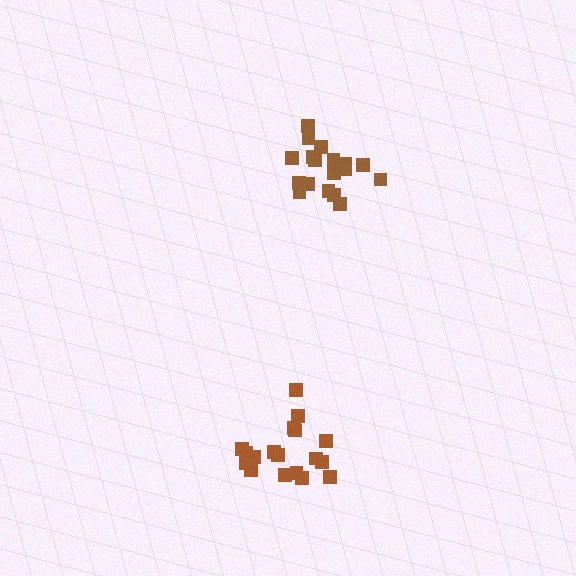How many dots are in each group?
Group 1: 18 dots, Group 2: 19 dots (37 total).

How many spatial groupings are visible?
There are 2 spatial groupings.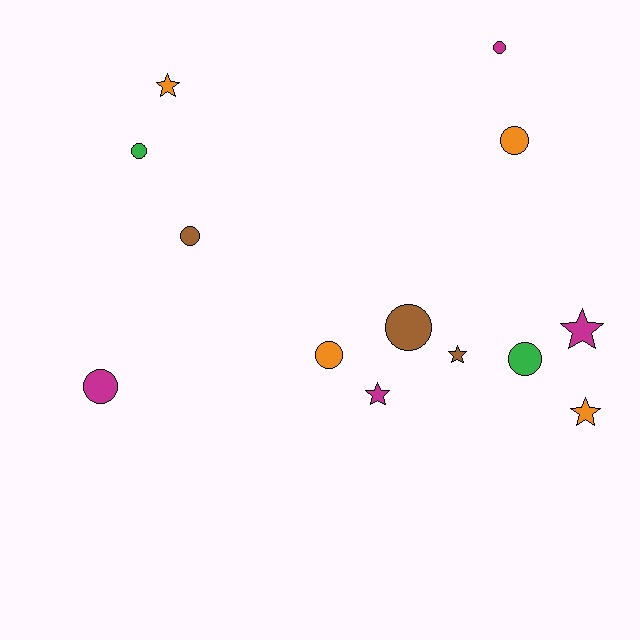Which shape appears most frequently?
Circle, with 8 objects.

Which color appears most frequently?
Orange, with 4 objects.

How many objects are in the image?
There are 13 objects.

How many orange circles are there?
There are 2 orange circles.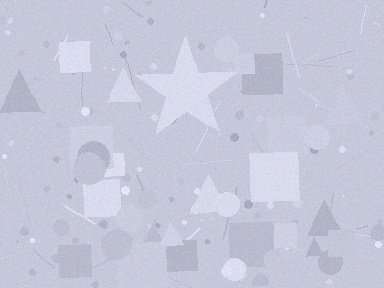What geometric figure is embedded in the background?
A star is embedded in the background.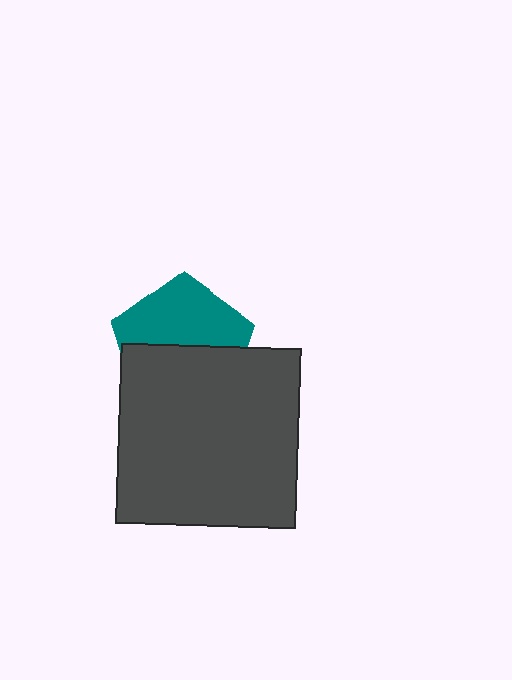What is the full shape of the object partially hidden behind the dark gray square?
The partially hidden object is a teal pentagon.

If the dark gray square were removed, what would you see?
You would see the complete teal pentagon.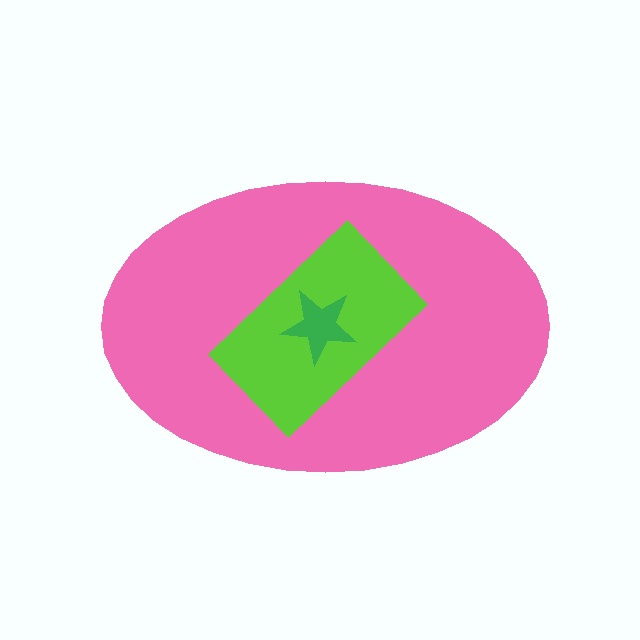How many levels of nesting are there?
3.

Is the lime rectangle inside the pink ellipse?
Yes.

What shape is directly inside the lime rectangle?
The green star.